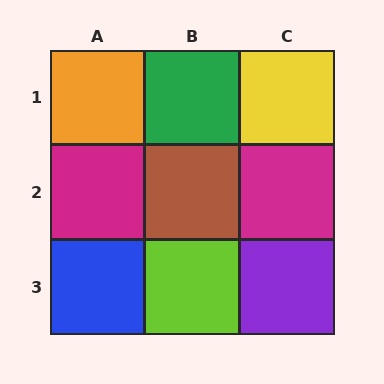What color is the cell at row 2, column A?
Magenta.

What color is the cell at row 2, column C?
Magenta.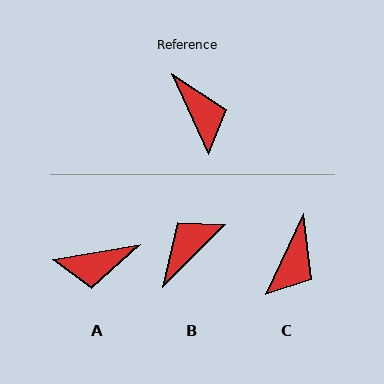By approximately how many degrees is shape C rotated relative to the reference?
Approximately 50 degrees clockwise.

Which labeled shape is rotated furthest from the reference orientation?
B, about 110 degrees away.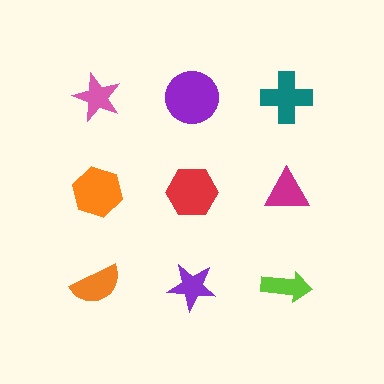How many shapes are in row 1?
3 shapes.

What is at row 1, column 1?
A pink star.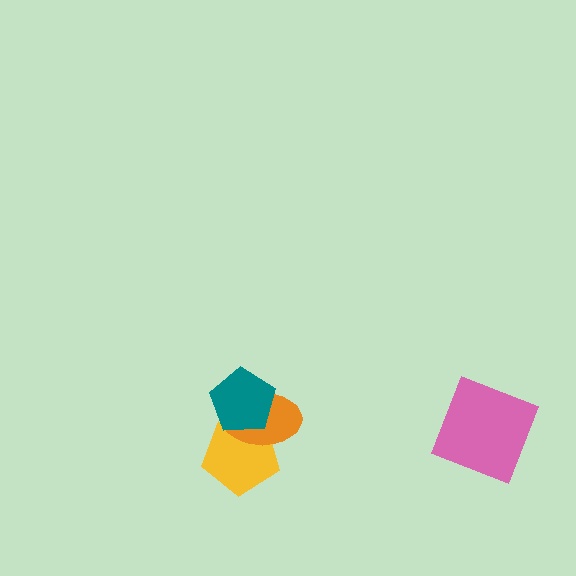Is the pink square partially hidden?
No, no other shape covers it.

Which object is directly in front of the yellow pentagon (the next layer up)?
The orange ellipse is directly in front of the yellow pentagon.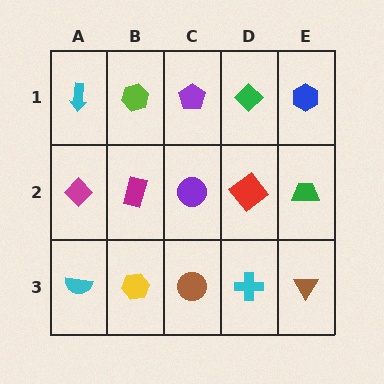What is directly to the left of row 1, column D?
A purple pentagon.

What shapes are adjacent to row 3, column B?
A magenta rectangle (row 2, column B), a cyan semicircle (row 3, column A), a brown circle (row 3, column C).